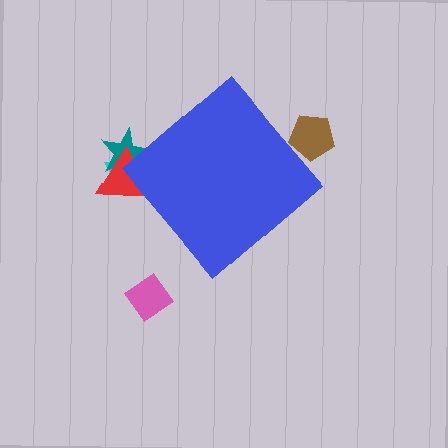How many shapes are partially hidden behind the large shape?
4 shapes are partially hidden.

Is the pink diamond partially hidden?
No, the pink diamond is fully visible.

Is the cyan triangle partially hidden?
Yes, the cyan triangle is partially hidden behind the blue diamond.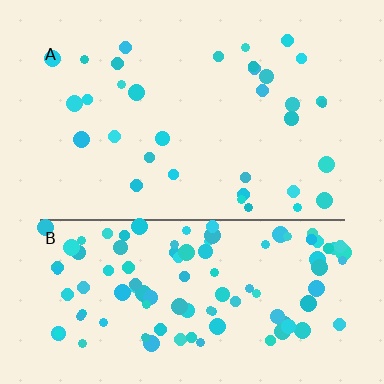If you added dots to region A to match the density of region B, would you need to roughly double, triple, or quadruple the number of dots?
Approximately triple.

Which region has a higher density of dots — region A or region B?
B (the bottom).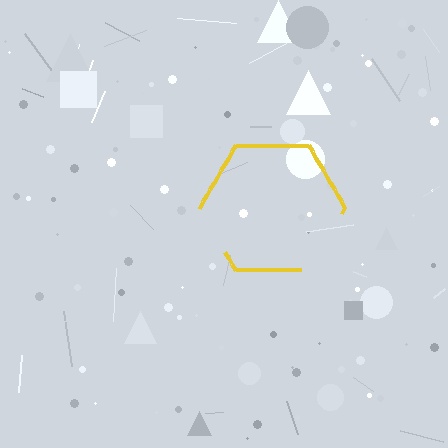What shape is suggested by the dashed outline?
The dashed outline suggests a hexagon.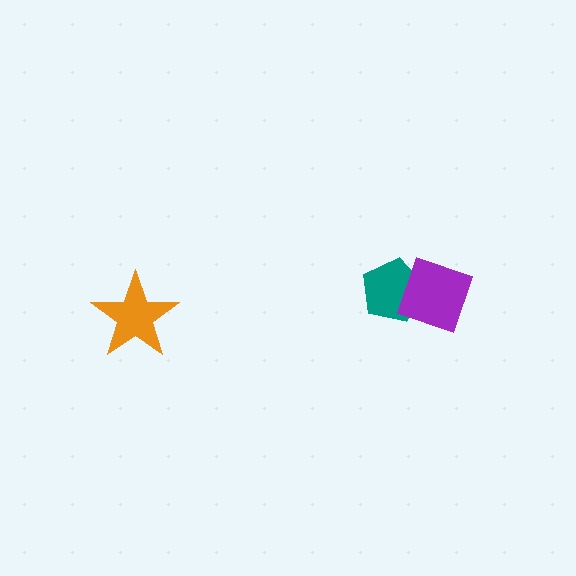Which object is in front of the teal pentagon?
The purple diamond is in front of the teal pentagon.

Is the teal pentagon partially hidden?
Yes, it is partially covered by another shape.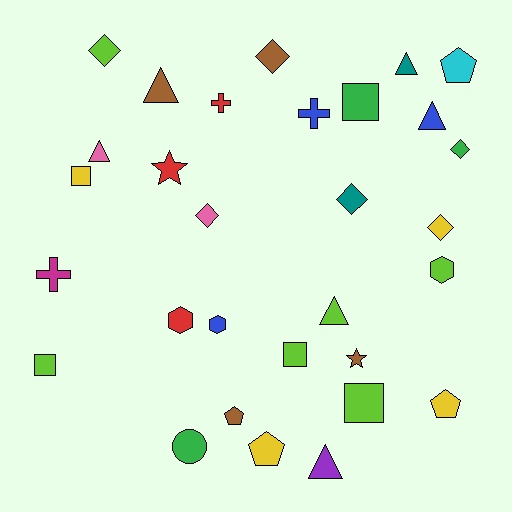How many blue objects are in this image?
There are 3 blue objects.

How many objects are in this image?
There are 30 objects.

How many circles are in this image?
There is 1 circle.